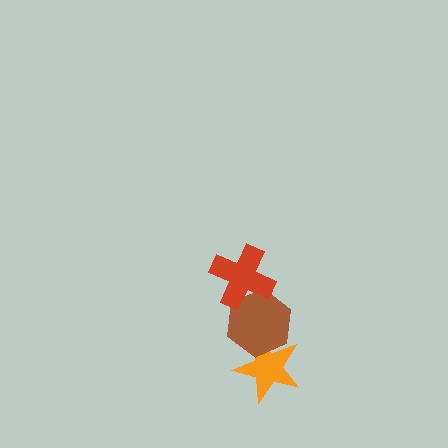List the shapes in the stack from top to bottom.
From top to bottom: the red cross, the brown hexagon, the orange star.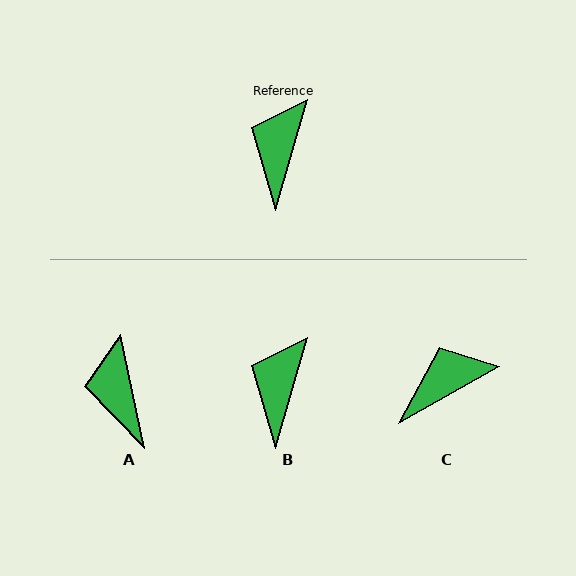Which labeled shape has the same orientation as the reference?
B.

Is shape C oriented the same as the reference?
No, it is off by about 44 degrees.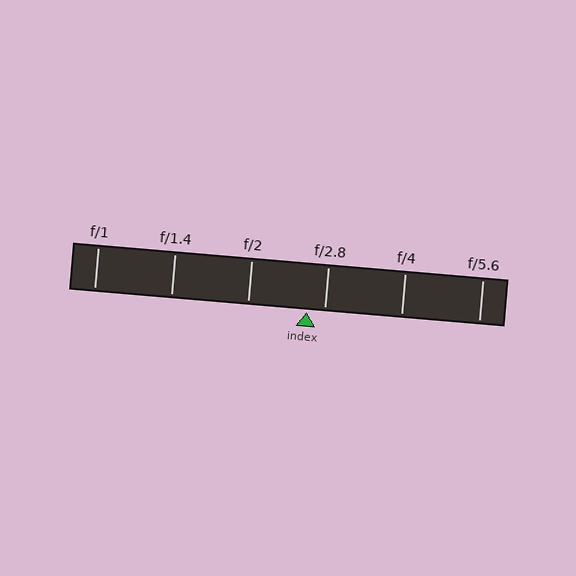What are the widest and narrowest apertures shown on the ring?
The widest aperture shown is f/1 and the narrowest is f/5.6.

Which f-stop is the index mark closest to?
The index mark is closest to f/2.8.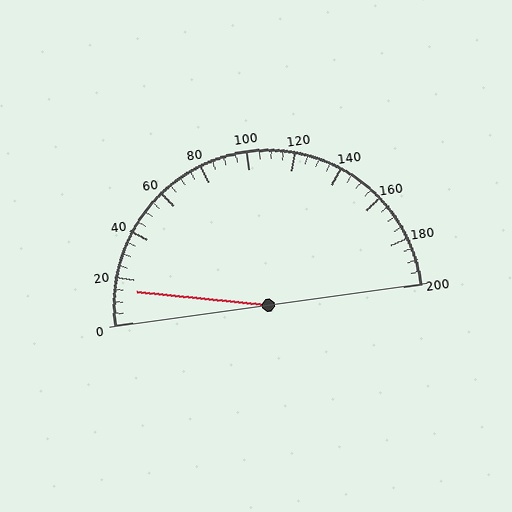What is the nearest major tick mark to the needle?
The nearest major tick mark is 20.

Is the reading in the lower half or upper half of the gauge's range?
The reading is in the lower half of the range (0 to 200).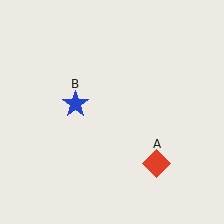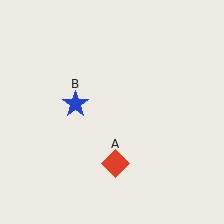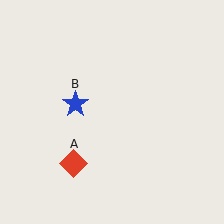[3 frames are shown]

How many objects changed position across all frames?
1 object changed position: red diamond (object A).